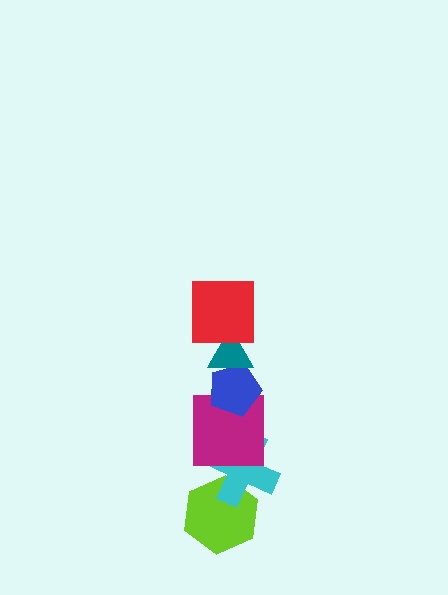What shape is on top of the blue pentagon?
The teal triangle is on top of the blue pentagon.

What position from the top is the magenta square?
The magenta square is 4th from the top.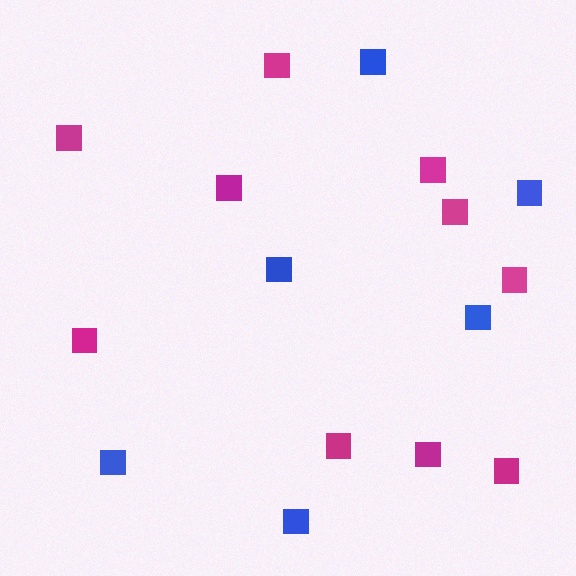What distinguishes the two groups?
There are 2 groups: one group of magenta squares (10) and one group of blue squares (6).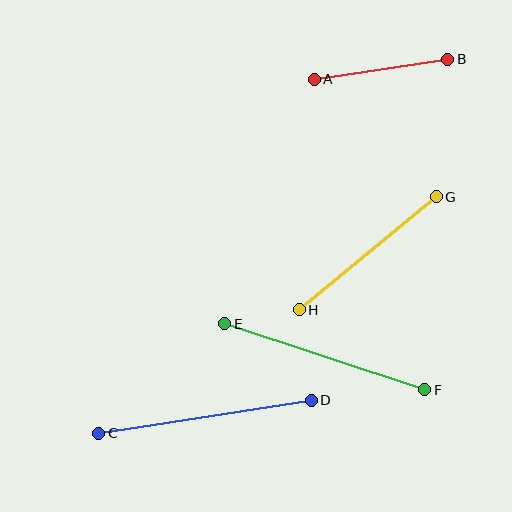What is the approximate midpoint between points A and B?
The midpoint is at approximately (381, 69) pixels.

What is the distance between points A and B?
The distance is approximately 135 pixels.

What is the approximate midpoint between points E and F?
The midpoint is at approximately (325, 357) pixels.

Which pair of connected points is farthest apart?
Points C and D are farthest apart.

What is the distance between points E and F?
The distance is approximately 211 pixels.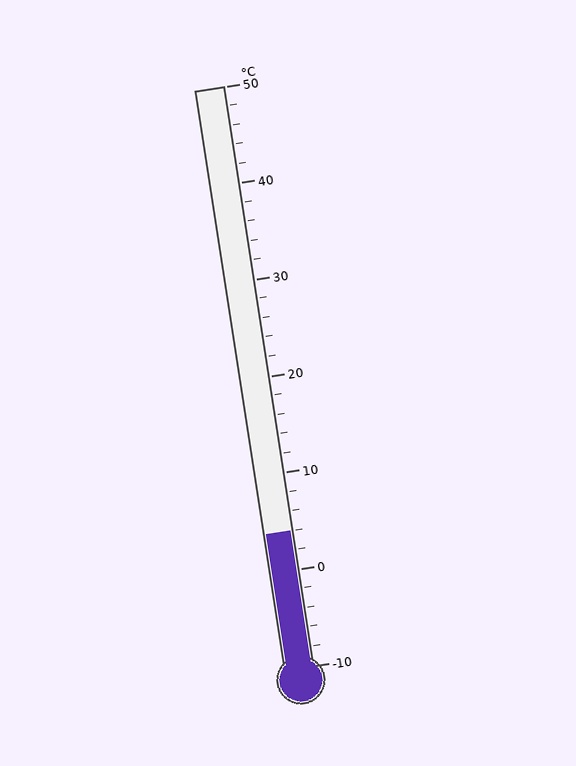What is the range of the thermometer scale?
The thermometer scale ranges from -10°C to 50°C.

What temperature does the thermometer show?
The thermometer shows approximately 4°C.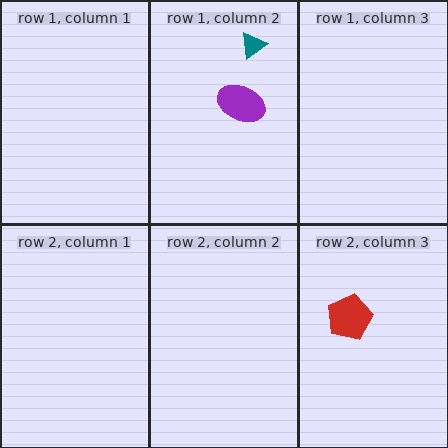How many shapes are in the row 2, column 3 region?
1.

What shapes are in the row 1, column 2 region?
The teal triangle, the purple ellipse.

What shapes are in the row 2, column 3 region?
The red pentagon.